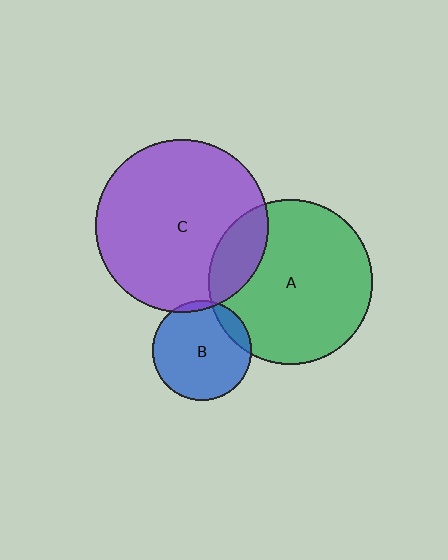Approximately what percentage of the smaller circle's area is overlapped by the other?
Approximately 15%.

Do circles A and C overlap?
Yes.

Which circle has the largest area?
Circle C (purple).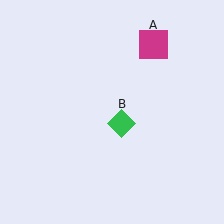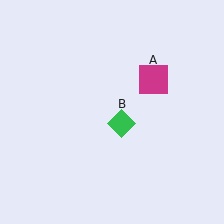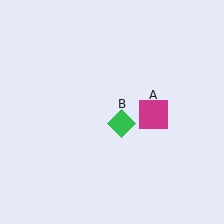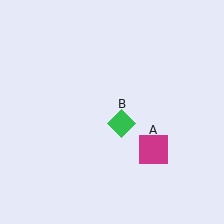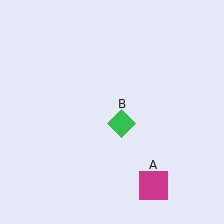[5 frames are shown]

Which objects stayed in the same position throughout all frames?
Green diamond (object B) remained stationary.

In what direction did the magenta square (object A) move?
The magenta square (object A) moved down.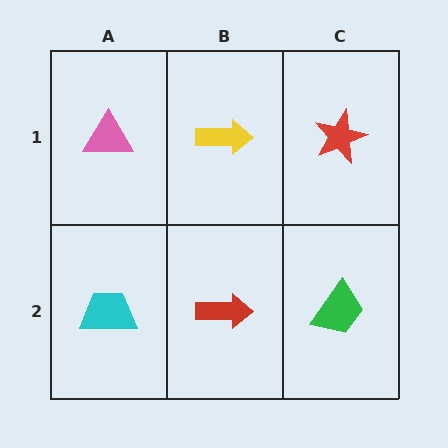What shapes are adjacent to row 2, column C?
A red star (row 1, column C), a red arrow (row 2, column B).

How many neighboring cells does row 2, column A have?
2.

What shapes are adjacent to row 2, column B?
A yellow arrow (row 1, column B), a cyan trapezoid (row 2, column A), a green trapezoid (row 2, column C).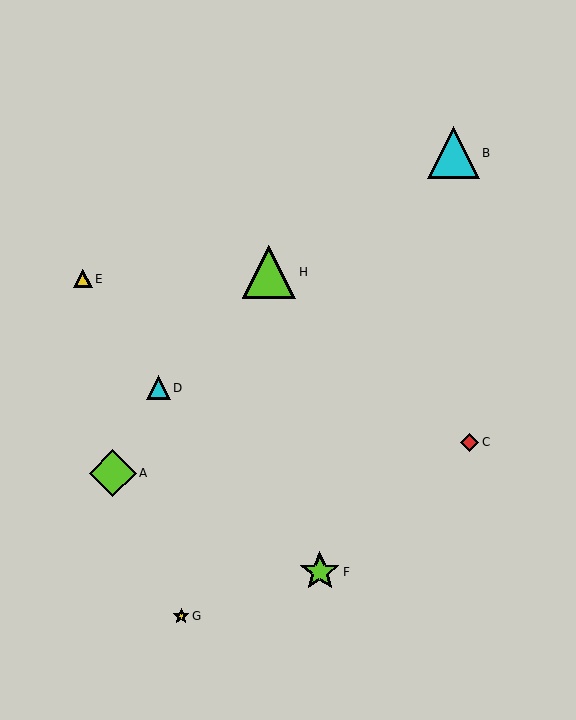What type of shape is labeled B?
Shape B is a cyan triangle.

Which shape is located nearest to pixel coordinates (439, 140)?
The cyan triangle (labeled B) at (454, 153) is nearest to that location.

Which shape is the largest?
The lime triangle (labeled H) is the largest.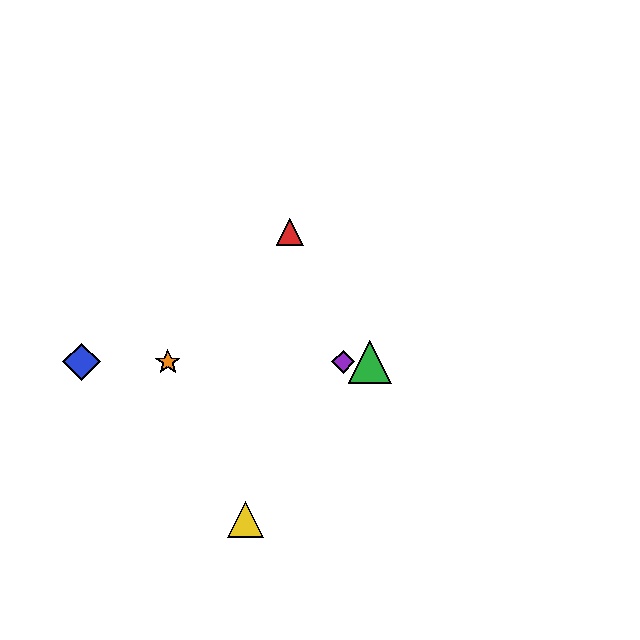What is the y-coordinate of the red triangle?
The red triangle is at y≈232.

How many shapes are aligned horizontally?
4 shapes (the blue diamond, the green triangle, the purple diamond, the orange star) are aligned horizontally.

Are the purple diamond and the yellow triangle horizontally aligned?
No, the purple diamond is at y≈362 and the yellow triangle is at y≈520.